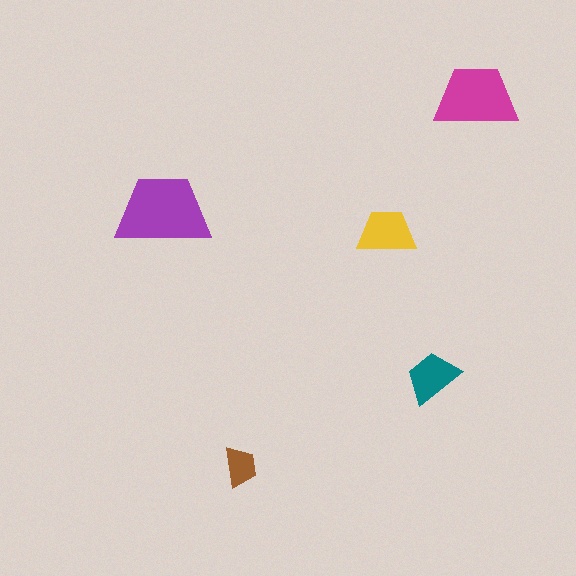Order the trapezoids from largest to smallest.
the purple one, the magenta one, the yellow one, the teal one, the brown one.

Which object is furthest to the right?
The magenta trapezoid is rightmost.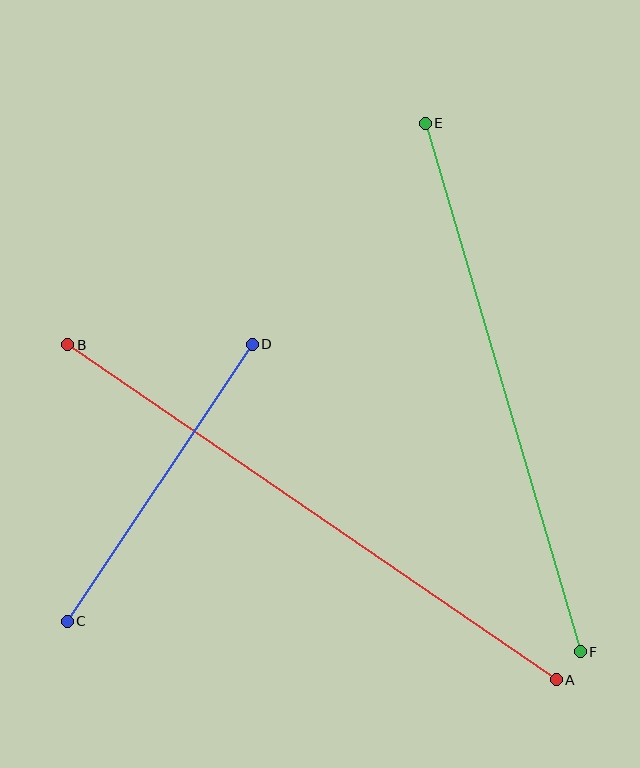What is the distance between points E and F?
The distance is approximately 551 pixels.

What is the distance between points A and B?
The distance is approximately 592 pixels.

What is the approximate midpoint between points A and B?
The midpoint is at approximately (312, 512) pixels.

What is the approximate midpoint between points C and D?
The midpoint is at approximately (160, 483) pixels.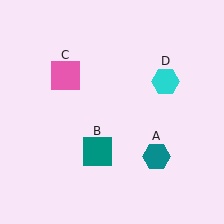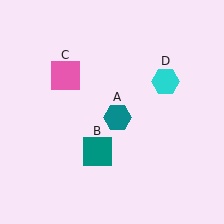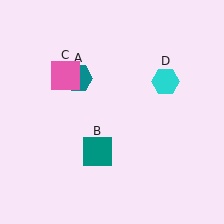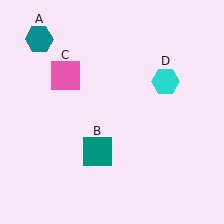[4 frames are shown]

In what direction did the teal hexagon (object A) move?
The teal hexagon (object A) moved up and to the left.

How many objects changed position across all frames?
1 object changed position: teal hexagon (object A).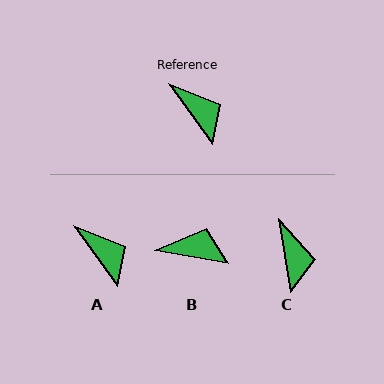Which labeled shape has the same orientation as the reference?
A.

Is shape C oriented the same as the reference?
No, it is off by about 26 degrees.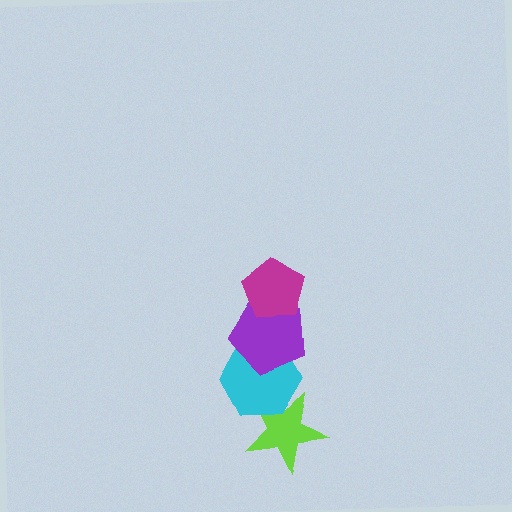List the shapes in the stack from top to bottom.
From top to bottom: the magenta pentagon, the purple pentagon, the cyan hexagon, the lime star.